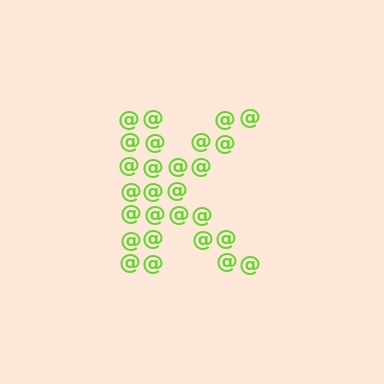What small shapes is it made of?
It is made of small at signs.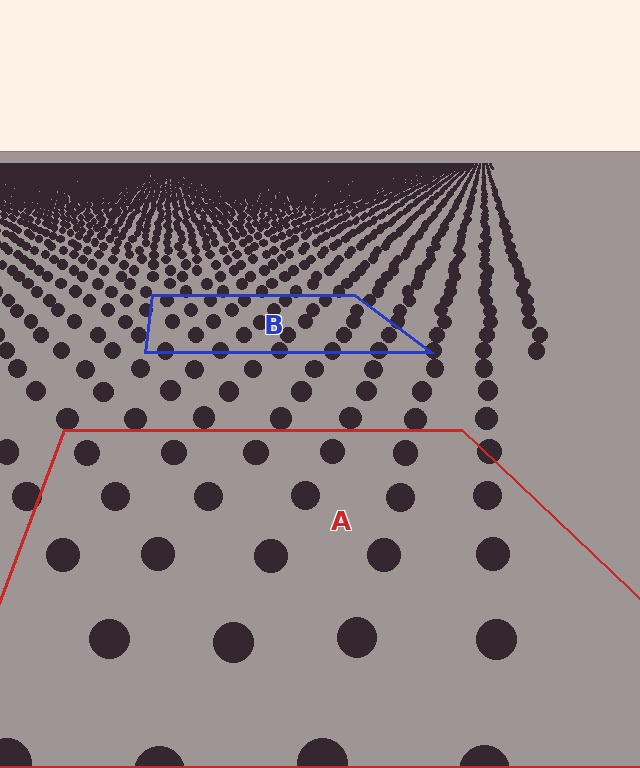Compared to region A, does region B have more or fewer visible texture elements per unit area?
Region B has more texture elements per unit area — they are packed more densely because it is farther away.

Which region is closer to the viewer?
Region A is closer. The texture elements there are larger and more spread out.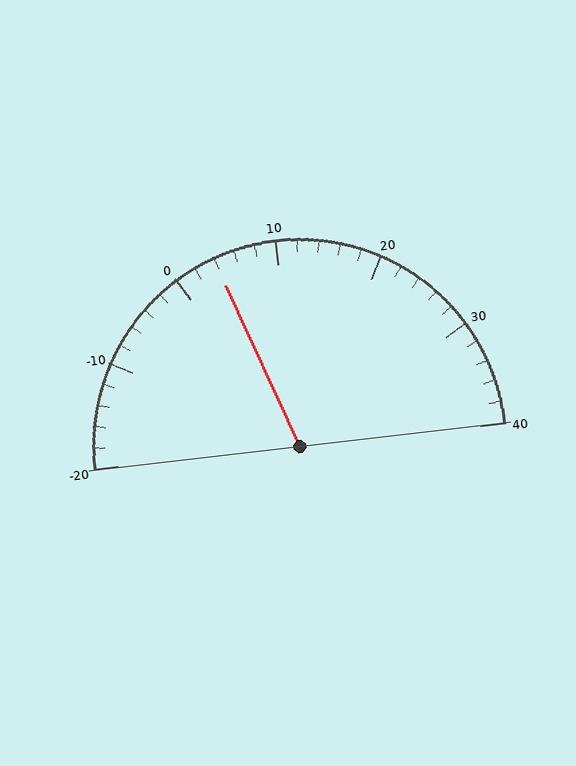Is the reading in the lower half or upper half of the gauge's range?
The reading is in the lower half of the range (-20 to 40).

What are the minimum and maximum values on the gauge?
The gauge ranges from -20 to 40.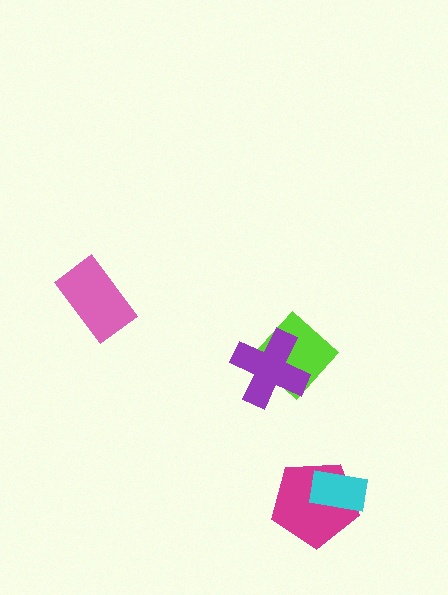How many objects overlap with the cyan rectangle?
1 object overlaps with the cyan rectangle.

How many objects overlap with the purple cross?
1 object overlaps with the purple cross.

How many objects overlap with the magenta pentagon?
1 object overlaps with the magenta pentagon.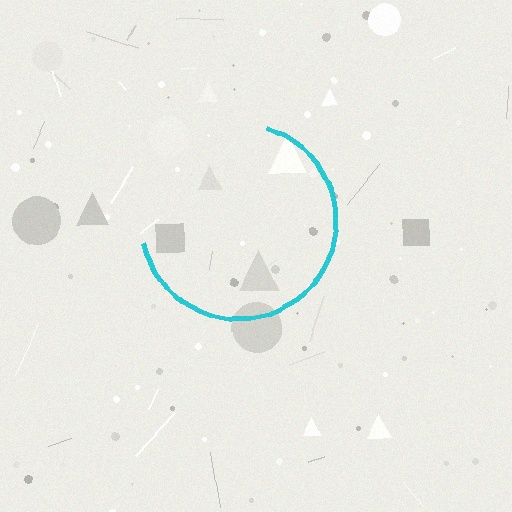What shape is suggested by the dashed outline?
The dashed outline suggests a circle.